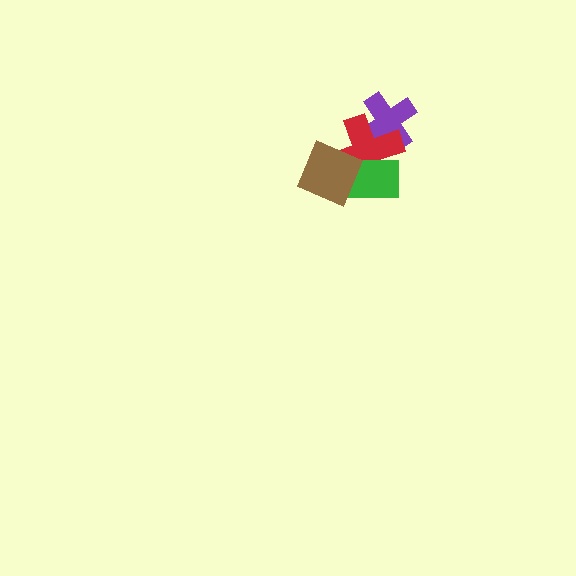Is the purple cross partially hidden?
Yes, it is partially covered by another shape.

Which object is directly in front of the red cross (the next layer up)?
The green rectangle is directly in front of the red cross.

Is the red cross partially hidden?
Yes, it is partially covered by another shape.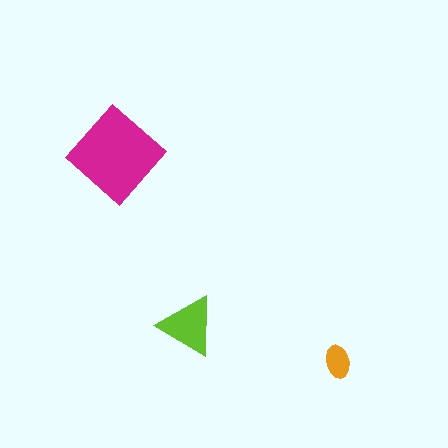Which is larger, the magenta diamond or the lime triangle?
The magenta diamond.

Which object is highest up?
The magenta diamond is topmost.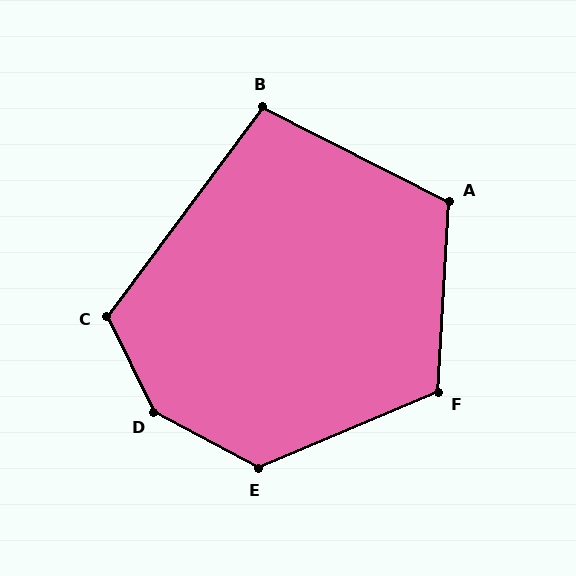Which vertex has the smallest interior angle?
B, at approximately 100 degrees.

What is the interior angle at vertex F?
Approximately 116 degrees (obtuse).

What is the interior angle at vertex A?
Approximately 114 degrees (obtuse).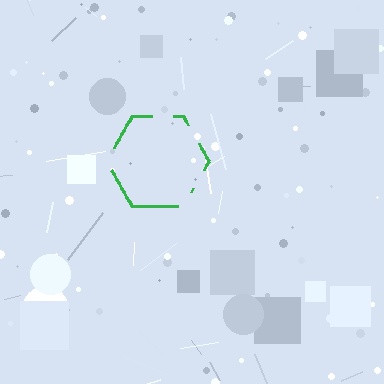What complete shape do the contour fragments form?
The contour fragments form a hexagon.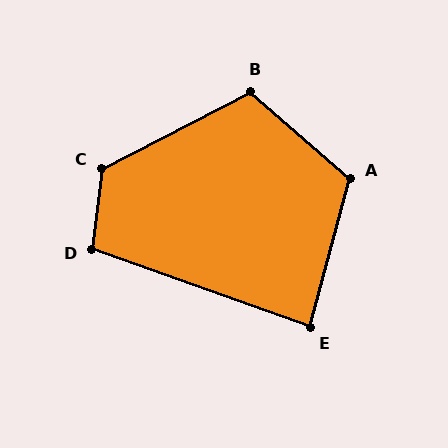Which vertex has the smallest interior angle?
E, at approximately 86 degrees.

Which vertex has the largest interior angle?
C, at approximately 124 degrees.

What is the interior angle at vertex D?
Approximately 103 degrees (obtuse).